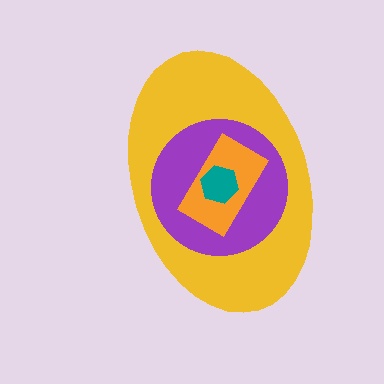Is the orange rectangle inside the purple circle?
Yes.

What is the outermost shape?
The yellow ellipse.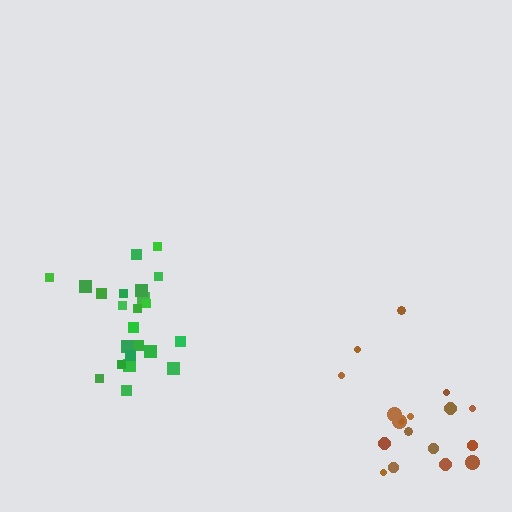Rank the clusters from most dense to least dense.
green, brown.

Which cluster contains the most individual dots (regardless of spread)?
Green (23).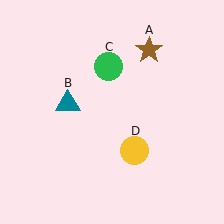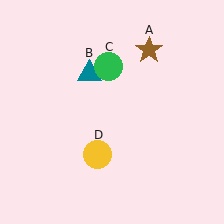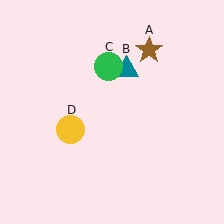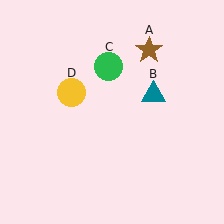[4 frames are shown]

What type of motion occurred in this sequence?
The teal triangle (object B), yellow circle (object D) rotated clockwise around the center of the scene.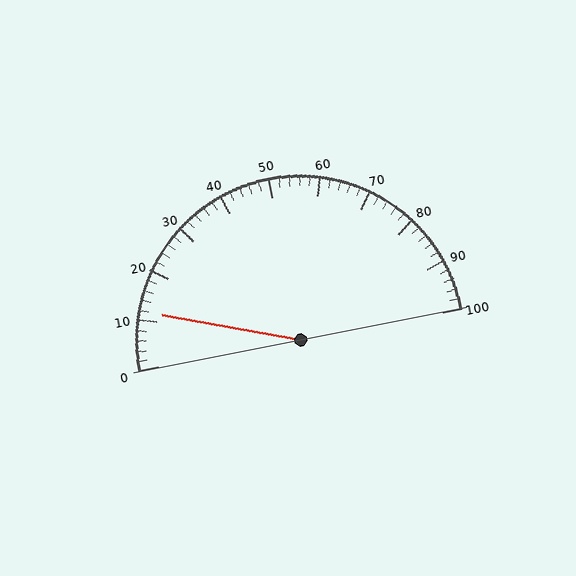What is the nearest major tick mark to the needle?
The nearest major tick mark is 10.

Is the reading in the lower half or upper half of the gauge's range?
The reading is in the lower half of the range (0 to 100).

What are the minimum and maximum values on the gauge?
The gauge ranges from 0 to 100.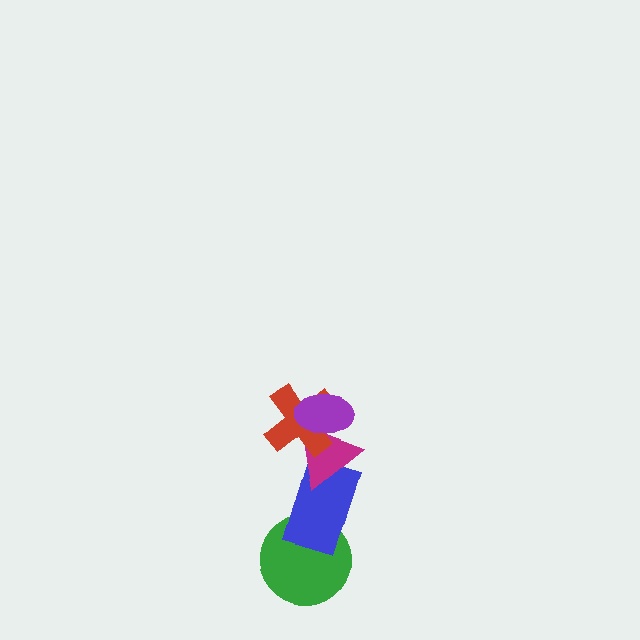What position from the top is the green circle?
The green circle is 5th from the top.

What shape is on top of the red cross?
The purple ellipse is on top of the red cross.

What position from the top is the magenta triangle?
The magenta triangle is 3rd from the top.